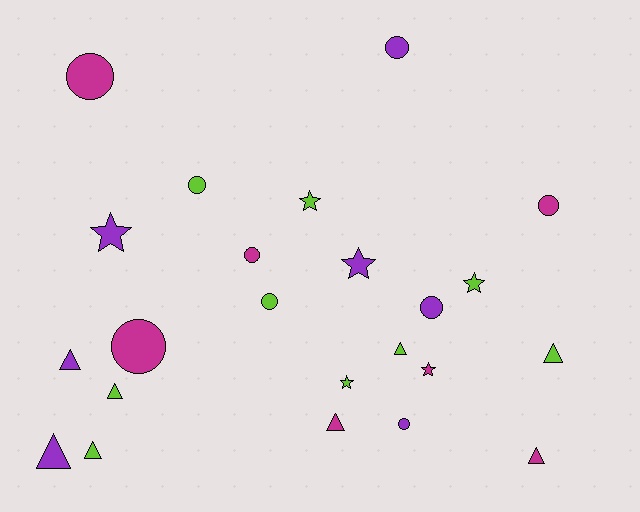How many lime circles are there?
There are 2 lime circles.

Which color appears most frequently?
Lime, with 9 objects.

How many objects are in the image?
There are 23 objects.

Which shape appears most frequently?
Circle, with 9 objects.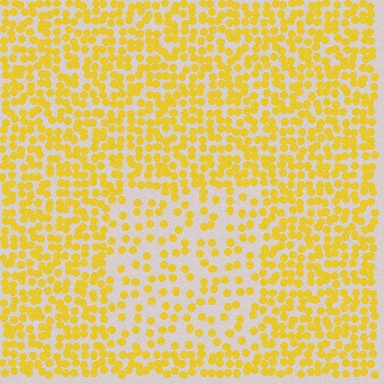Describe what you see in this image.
The image contains small yellow elements arranged at two different densities. A rectangle-shaped region is visible where the elements are less densely packed than the surrounding area.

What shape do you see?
I see a rectangle.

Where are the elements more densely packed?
The elements are more densely packed outside the rectangle boundary.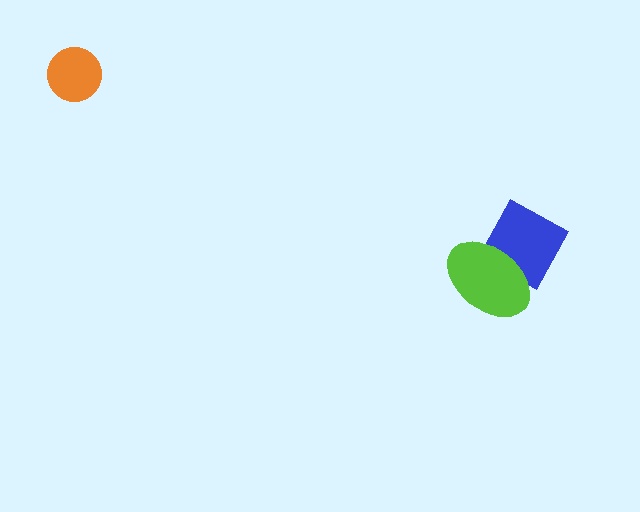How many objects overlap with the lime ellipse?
1 object overlaps with the lime ellipse.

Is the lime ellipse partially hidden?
No, no other shape covers it.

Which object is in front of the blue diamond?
The lime ellipse is in front of the blue diamond.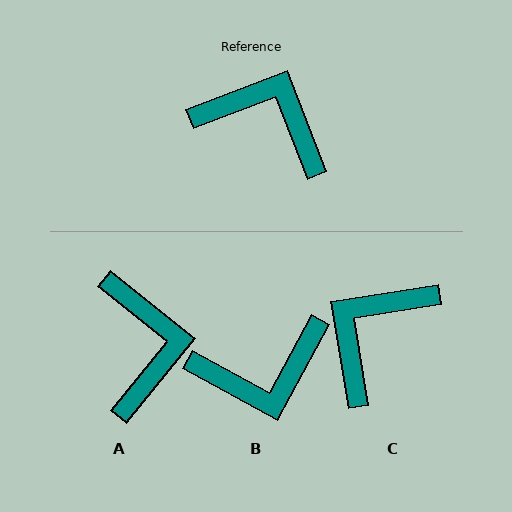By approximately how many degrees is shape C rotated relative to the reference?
Approximately 78 degrees counter-clockwise.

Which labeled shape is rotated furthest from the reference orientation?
B, about 140 degrees away.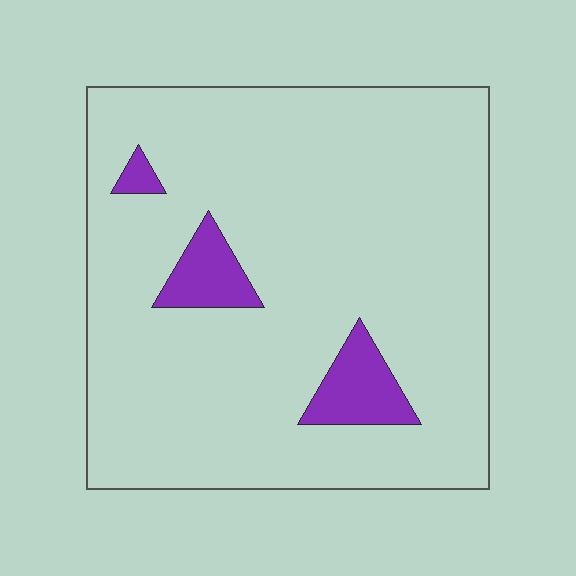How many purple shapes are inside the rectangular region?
3.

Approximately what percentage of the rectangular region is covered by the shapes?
Approximately 10%.